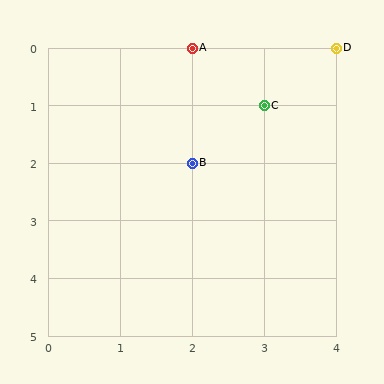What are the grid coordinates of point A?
Point A is at grid coordinates (2, 0).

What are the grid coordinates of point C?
Point C is at grid coordinates (3, 1).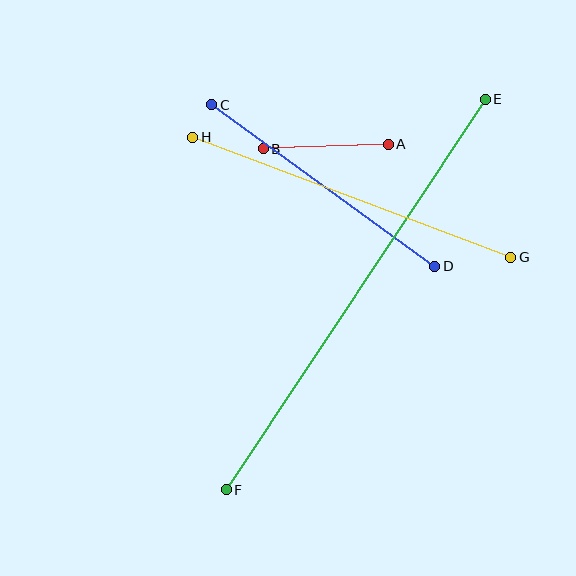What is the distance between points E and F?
The distance is approximately 469 pixels.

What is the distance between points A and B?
The distance is approximately 125 pixels.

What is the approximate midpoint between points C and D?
The midpoint is at approximately (323, 186) pixels.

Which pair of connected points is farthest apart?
Points E and F are farthest apart.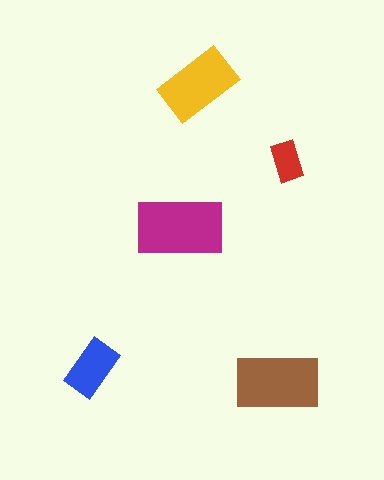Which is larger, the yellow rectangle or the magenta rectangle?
The magenta one.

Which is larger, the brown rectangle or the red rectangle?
The brown one.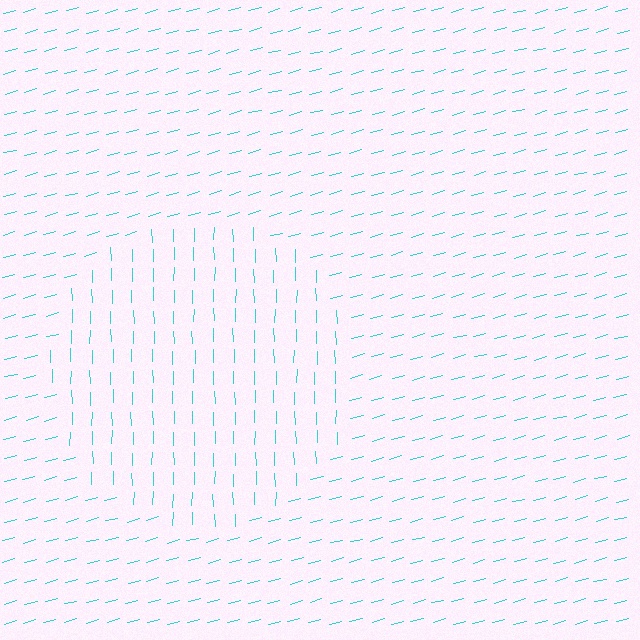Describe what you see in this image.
The image is filled with small cyan line segments. A circle region in the image has lines oriented differently from the surrounding lines, creating a visible texture boundary.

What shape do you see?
I see a circle.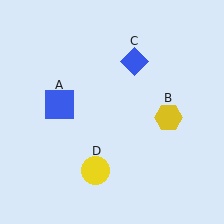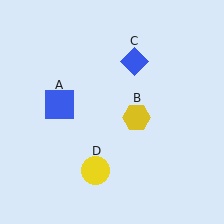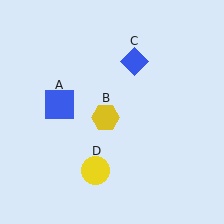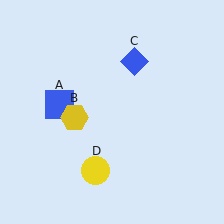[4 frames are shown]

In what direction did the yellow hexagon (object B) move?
The yellow hexagon (object B) moved left.